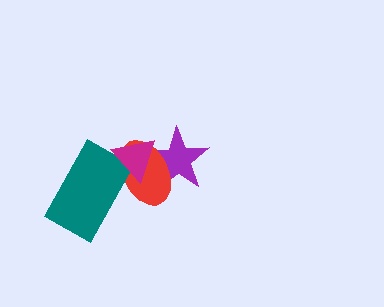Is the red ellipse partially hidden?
Yes, it is partially covered by another shape.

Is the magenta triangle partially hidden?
No, no other shape covers it.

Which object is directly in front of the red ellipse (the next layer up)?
The teal rectangle is directly in front of the red ellipse.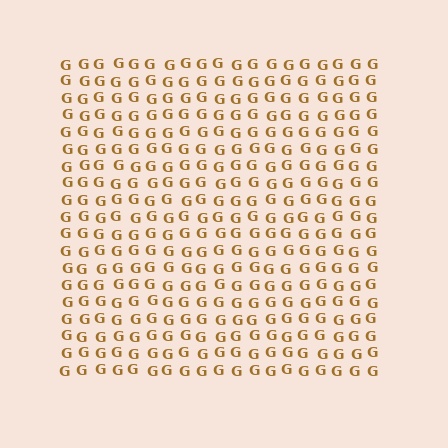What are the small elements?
The small elements are letter G's.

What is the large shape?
The large shape is a square.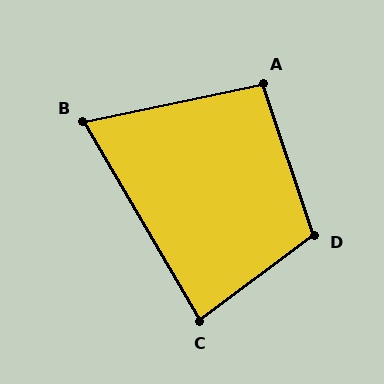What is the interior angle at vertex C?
Approximately 83 degrees (acute).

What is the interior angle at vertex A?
Approximately 97 degrees (obtuse).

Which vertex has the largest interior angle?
D, at approximately 108 degrees.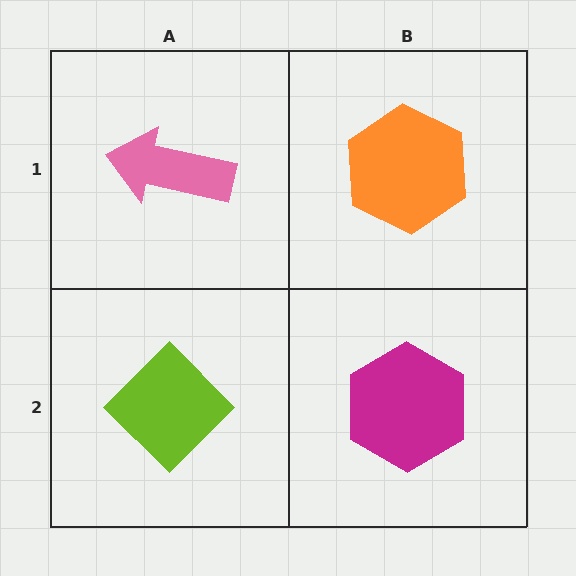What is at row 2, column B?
A magenta hexagon.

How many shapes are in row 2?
2 shapes.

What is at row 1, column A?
A pink arrow.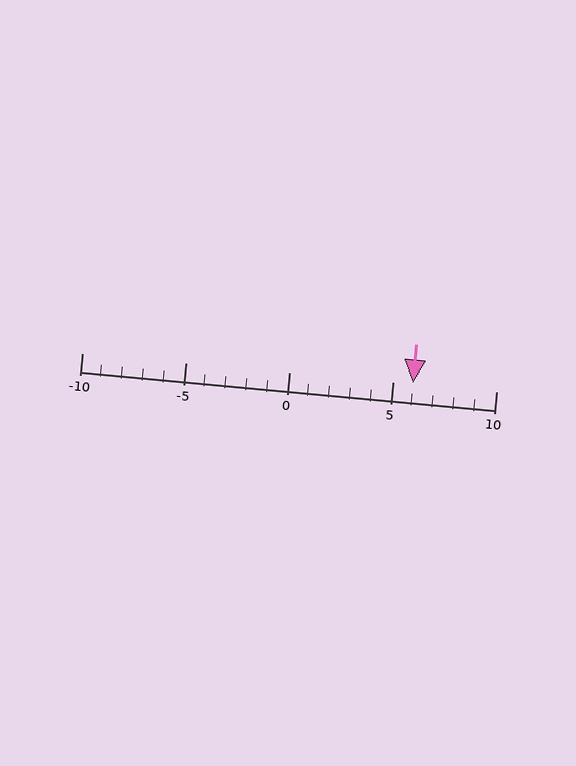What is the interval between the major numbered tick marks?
The major tick marks are spaced 5 units apart.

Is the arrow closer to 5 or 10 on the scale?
The arrow is closer to 5.